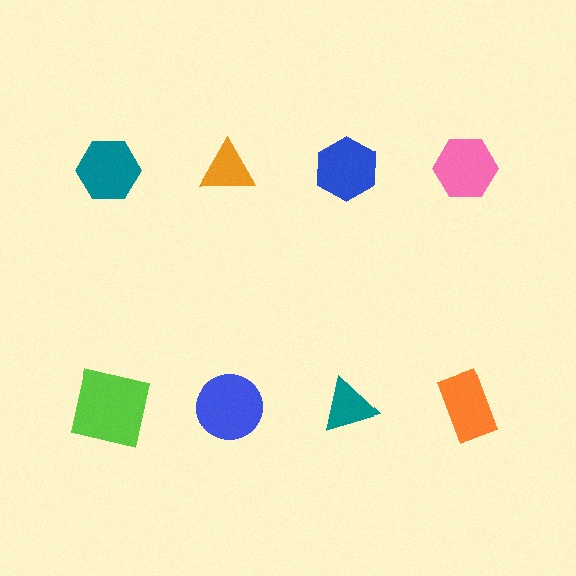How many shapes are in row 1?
4 shapes.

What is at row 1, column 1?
A teal hexagon.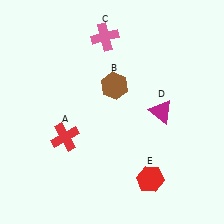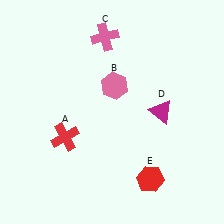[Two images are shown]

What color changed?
The hexagon (B) changed from brown in Image 1 to pink in Image 2.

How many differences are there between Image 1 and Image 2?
There is 1 difference between the two images.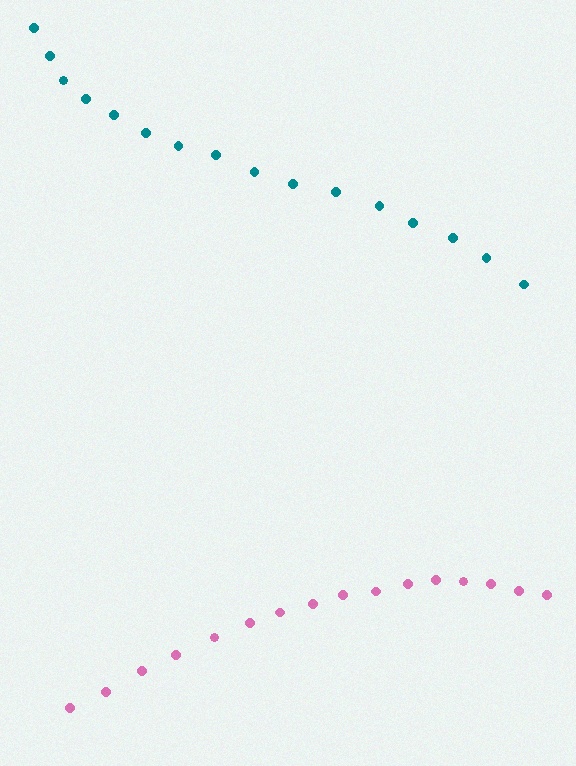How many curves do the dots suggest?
There are 2 distinct paths.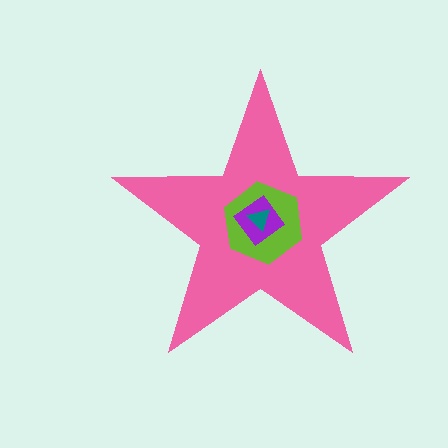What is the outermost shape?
The pink star.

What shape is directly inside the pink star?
The lime hexagon.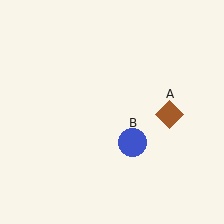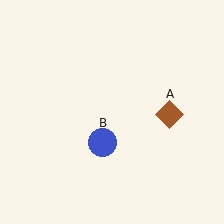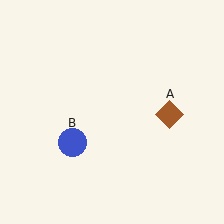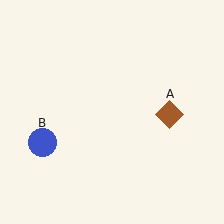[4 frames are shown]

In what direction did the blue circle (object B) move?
The blue circle (object B) moved left.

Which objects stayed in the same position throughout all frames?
Brown diamond (object A) remained stationary.